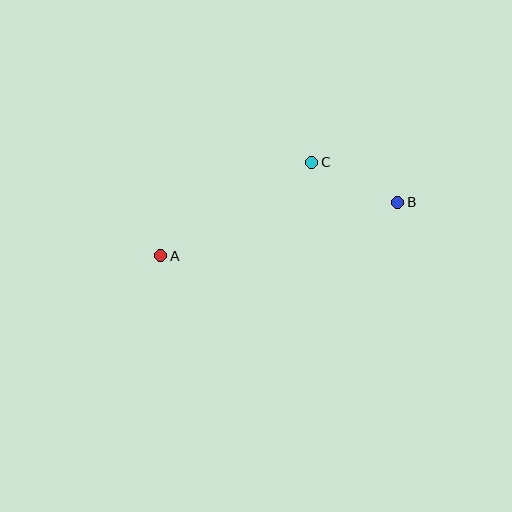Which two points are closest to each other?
Points B and C are closest to each other.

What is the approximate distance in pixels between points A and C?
The distance between A and C is approximately 177 pixels.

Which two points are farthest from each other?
Points A and B are farthest from each other.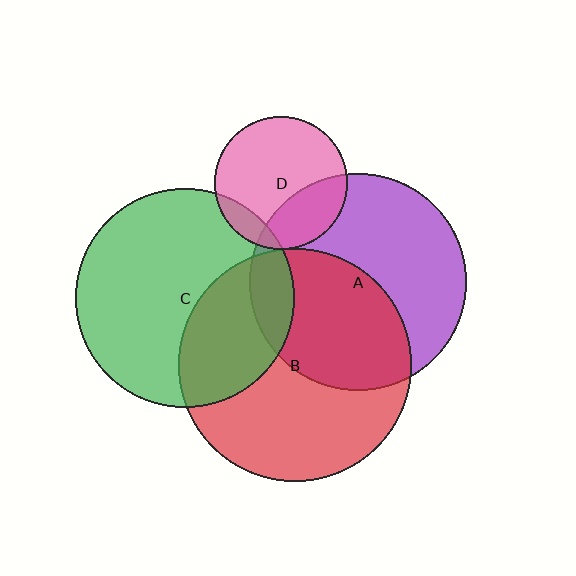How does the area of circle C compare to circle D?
Approximately 2.7 times.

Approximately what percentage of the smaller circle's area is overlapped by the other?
Approximately 10%.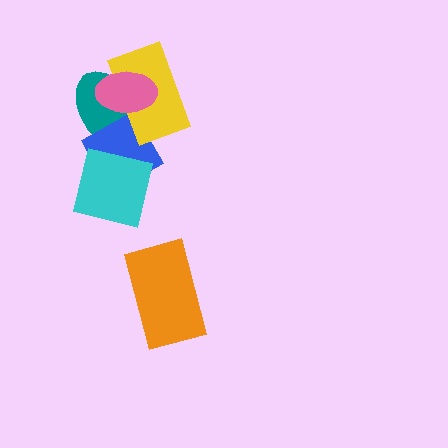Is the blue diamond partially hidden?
Yes, it is partially covered by another shape.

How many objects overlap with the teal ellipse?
4 objects overlap with the teal ellipse.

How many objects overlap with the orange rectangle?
0 objects overlap with the orange rectangle.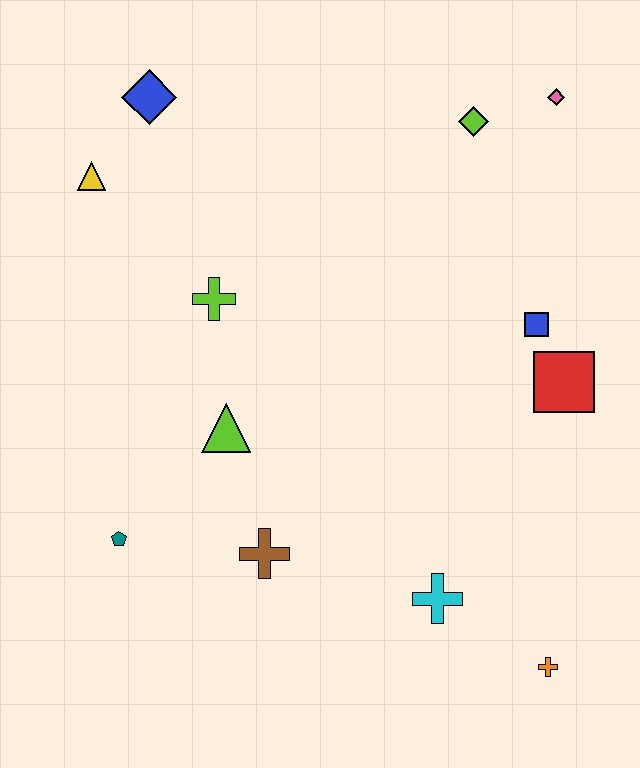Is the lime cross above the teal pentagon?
Yes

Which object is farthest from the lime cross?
The orange cross is farthest from the lime cross.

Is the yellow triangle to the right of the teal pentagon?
No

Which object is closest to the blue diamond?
The yellow triangle is closest to the blue diamond.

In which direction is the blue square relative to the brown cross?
The blue square is to the right of the brown cross.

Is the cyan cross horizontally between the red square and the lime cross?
Yes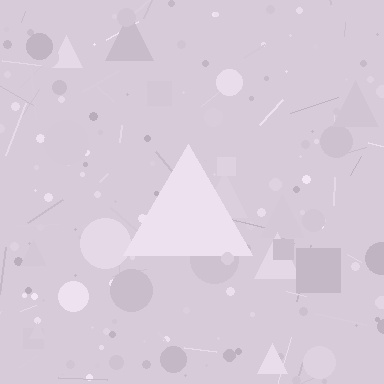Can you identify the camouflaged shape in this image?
The camouflaged shape is a triangle.